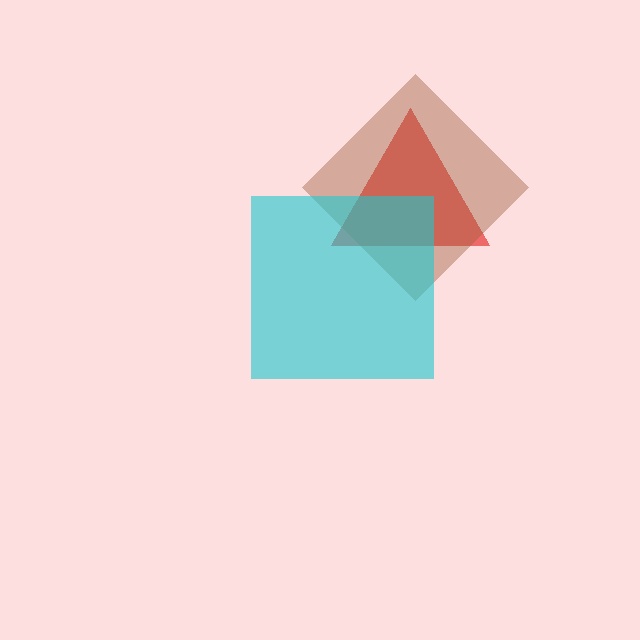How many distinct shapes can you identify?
There are 3 distinct shapes: a red triangle, a brown diamond, a cyan square.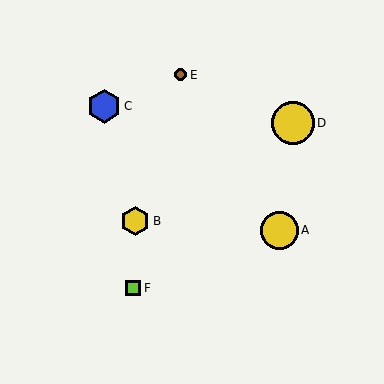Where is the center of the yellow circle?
The center of the yellow circle is at (279, 230).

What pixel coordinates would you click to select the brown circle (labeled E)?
Click at (181, 75) to select the brown circle E.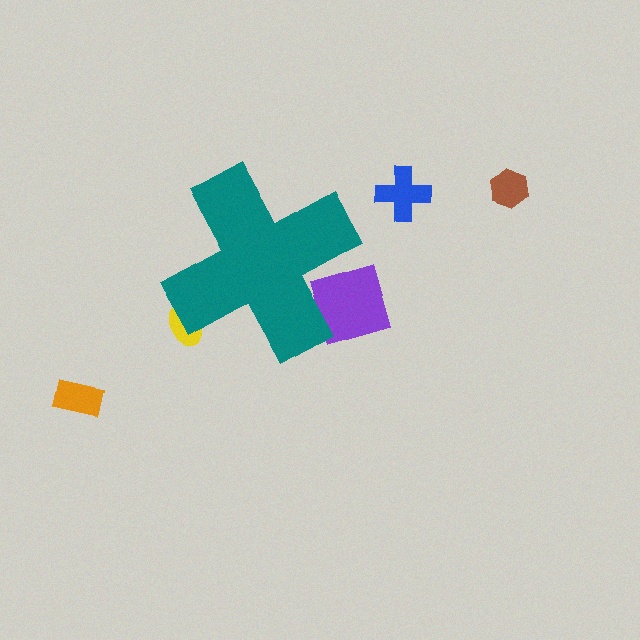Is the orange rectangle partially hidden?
No, the orange rectangle is fully visible.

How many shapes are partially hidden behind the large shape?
2 shapes are partially hidden.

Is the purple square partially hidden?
Yes, the purple square is partially hidden behind the teal cross.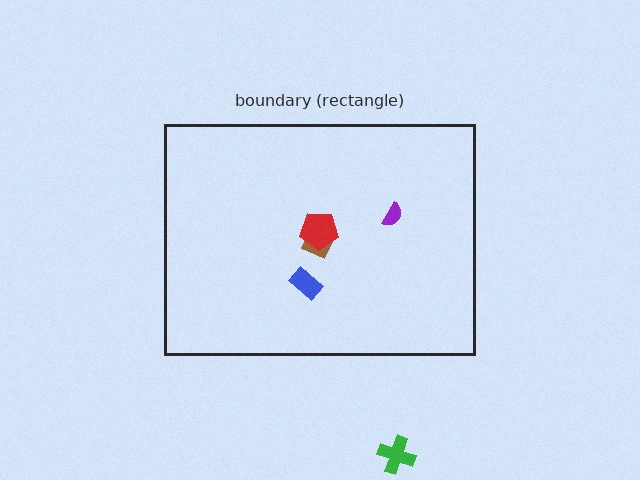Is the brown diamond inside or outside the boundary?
Inside.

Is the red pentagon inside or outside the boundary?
Inside.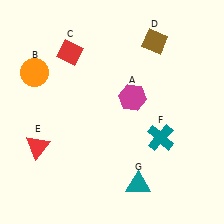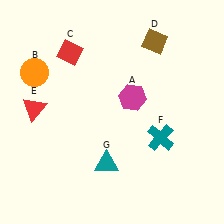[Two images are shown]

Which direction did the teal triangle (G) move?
The teal triangle (G) moved left.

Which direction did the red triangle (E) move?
The red triangle (E) moved up.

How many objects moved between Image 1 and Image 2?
2 objects moved between the two images.